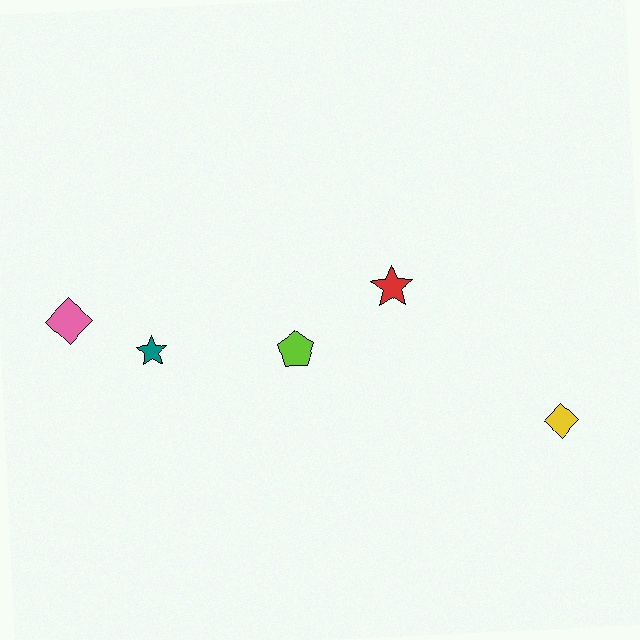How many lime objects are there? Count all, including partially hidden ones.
There is 1 lime object.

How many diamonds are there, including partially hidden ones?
There are 2 diamonds.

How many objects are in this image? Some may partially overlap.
There are 5 objects.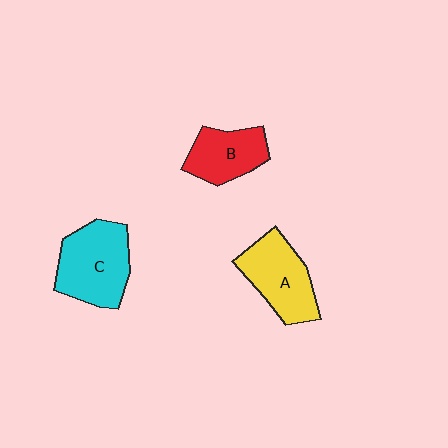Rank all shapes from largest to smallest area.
From largest to smallest: C (cyan), A (yellow), B (red).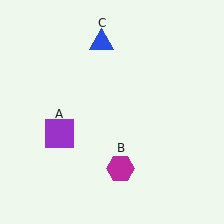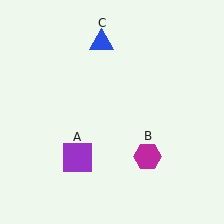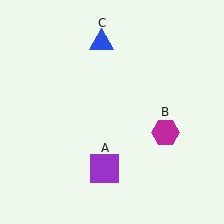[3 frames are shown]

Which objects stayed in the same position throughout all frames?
Blue triangle (object C) remained stationary.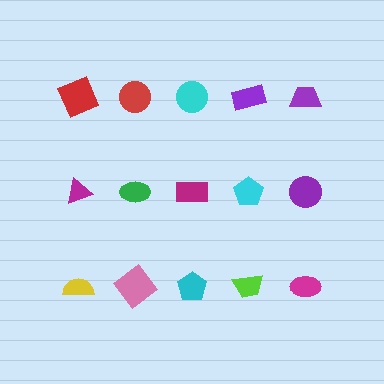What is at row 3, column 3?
A cyan pentagon.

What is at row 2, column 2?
A green ellipse.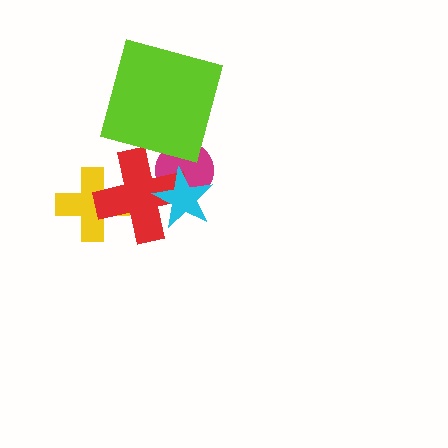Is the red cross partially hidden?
Yes, it is partially covered by another shape.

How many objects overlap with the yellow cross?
1 object overlaps with the yellow cross.